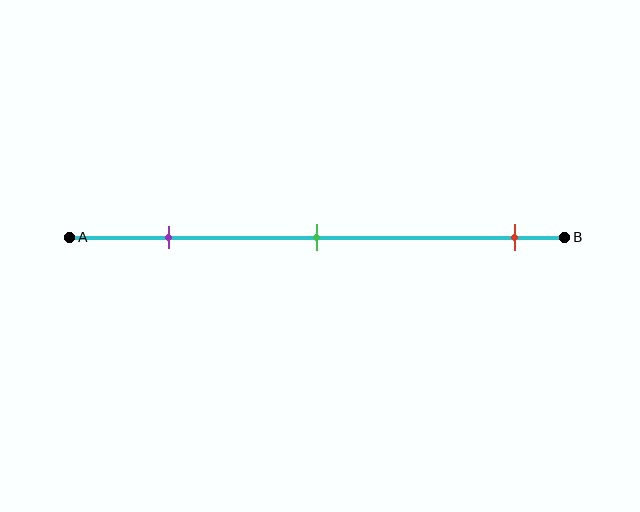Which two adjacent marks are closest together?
The purple and green marks are the closest adjacent pair.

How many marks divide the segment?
There are 3 marks dividing the segment.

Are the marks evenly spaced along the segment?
No, the marks are not evenly spaced.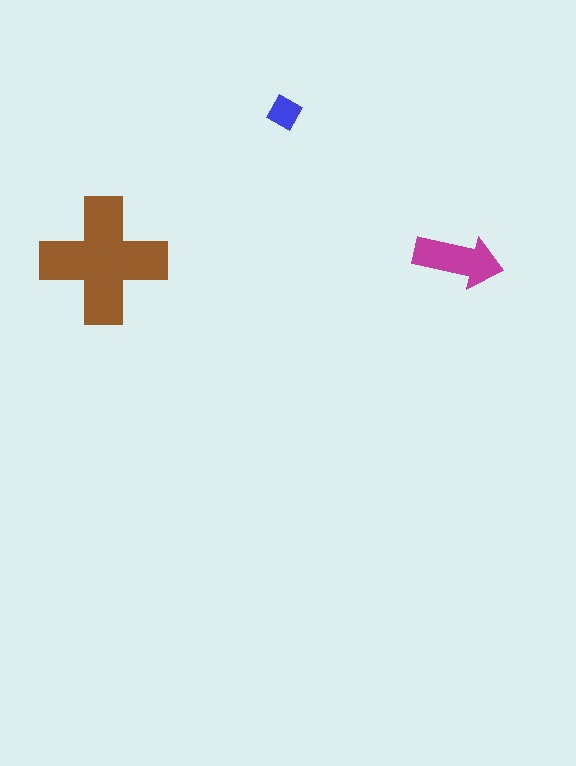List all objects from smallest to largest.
The blue diamond, the magenta arrow, the brown cross.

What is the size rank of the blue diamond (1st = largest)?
3rd.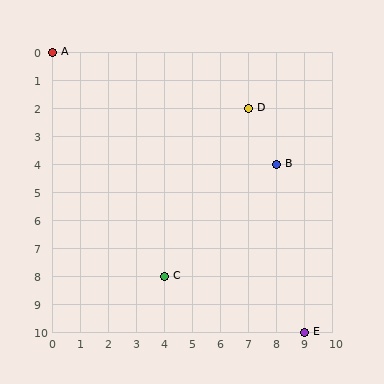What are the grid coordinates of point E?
Point E is at grid coordinates (9, 10).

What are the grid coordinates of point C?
Point C is at grid coordinates (4, 8).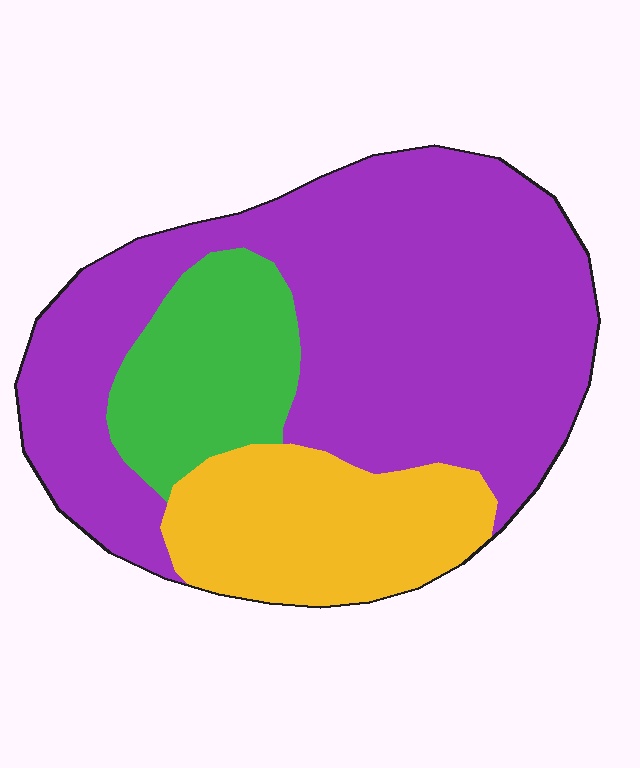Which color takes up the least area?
Green, at roughly 15%.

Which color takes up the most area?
Purple, at roughly 65%.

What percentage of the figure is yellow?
Yellow takes up between a sixth and a third of the figure.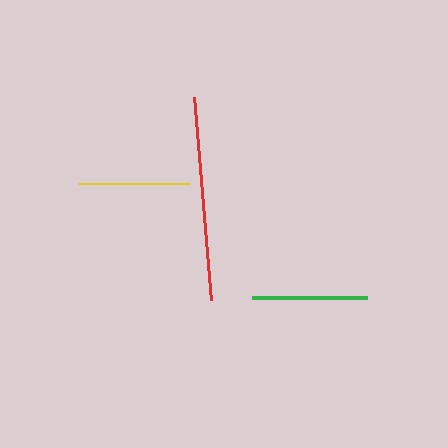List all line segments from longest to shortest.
From longest to shortest: red, green, yellow.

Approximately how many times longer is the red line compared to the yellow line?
The red line is approximately 1.8 times the length of the yellow line.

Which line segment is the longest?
The red line is the longest at approximately 203 pixels.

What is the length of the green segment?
The green segment is approximately 115 pixels long.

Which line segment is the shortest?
The yellow line is the shortest at approximately 111 pixels.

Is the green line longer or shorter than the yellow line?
The green line is longer than the yellow line.